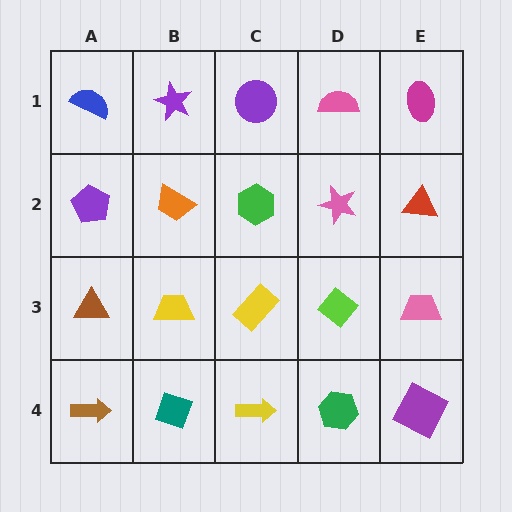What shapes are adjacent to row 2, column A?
A blue semicircle (row 1, column A), a brown triangle (row 3, column A), an orange trapezoid (row 2, column B).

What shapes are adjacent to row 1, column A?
A purple pentagon (row 2, column A), a purple star (row 1, column B).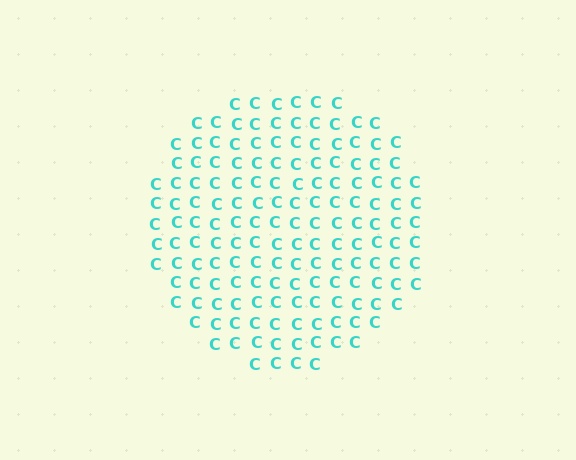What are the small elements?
The small elements are letter C's.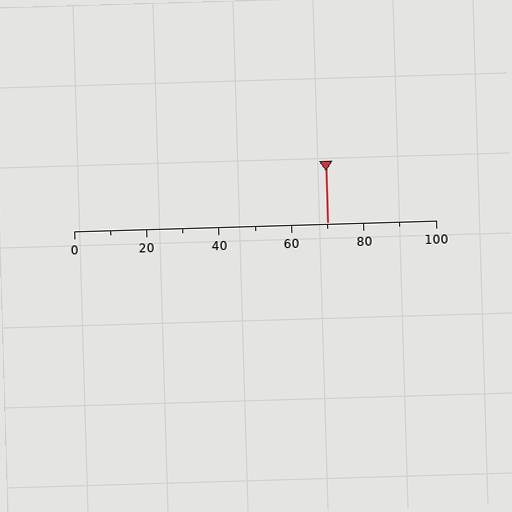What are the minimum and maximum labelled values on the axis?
The axis runs from 0 to 100.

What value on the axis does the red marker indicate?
The marker indicates approximately 70.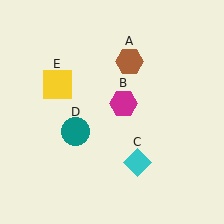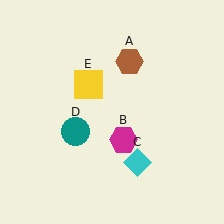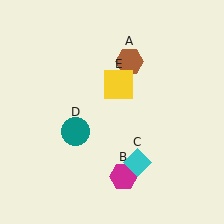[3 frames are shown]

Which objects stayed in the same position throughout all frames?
Brown hexagon (object A) and cyan diamond (object C) and teal circle (object D) remained stationary.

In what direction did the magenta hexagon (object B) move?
The magenta hexagon (object B) moved down.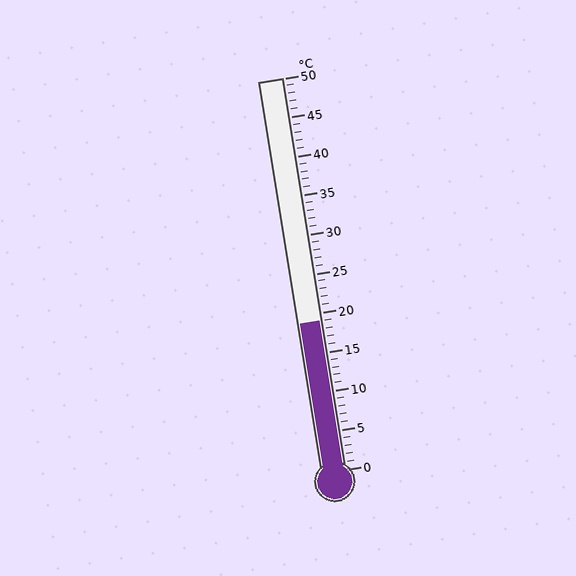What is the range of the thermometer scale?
The thermometer scale ranges from 0°C to 50°C.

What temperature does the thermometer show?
The thermometer shows approximately 19°C.